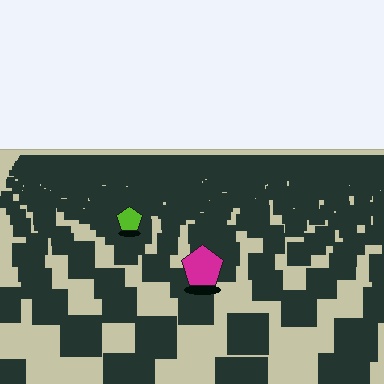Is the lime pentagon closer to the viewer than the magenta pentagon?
No. The magenta pentagon is closer — you can tell from the texture gradient: the ground texture is coarser near it.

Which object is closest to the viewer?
The magenta pentagon is closest. The texture marks near it are larger and more spread out.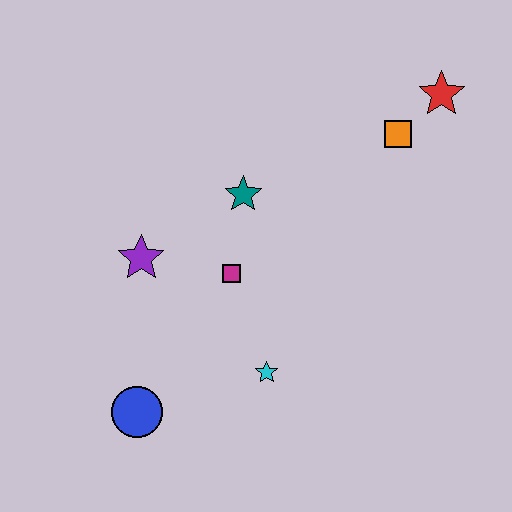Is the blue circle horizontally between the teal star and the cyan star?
No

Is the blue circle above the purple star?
No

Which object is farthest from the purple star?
The red star is farthest from the purple star.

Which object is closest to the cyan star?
The magenta square is closest to the cyan star.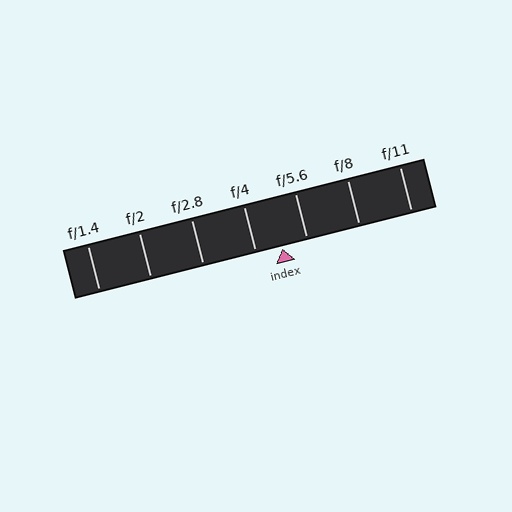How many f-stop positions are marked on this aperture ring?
There are 7 f-stop positions marked.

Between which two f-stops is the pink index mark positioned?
The index mark is between f/4 and f/5.6.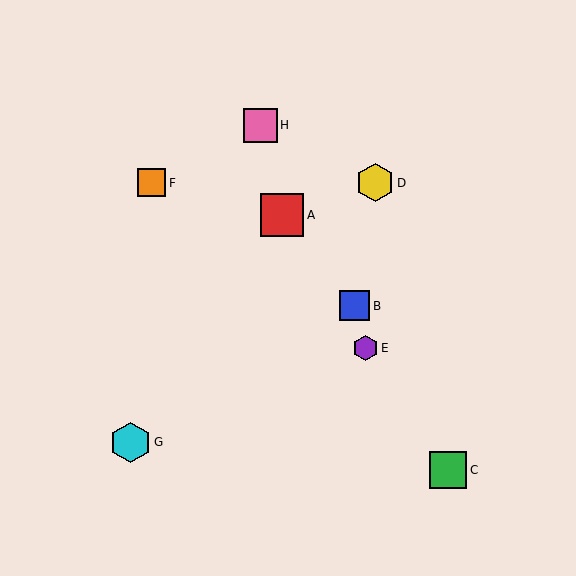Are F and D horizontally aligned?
Yes, both are at y≈183.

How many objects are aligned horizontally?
2 objects (D, F) are aligned horizontally.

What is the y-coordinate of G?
Object G is at y≈442.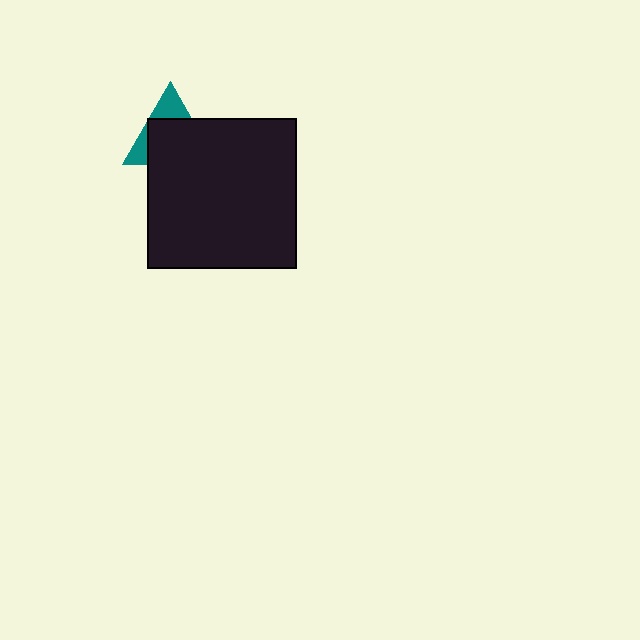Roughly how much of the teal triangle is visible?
A small part of it is visible (roughly 33%).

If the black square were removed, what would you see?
You would see the complete teal triangle.